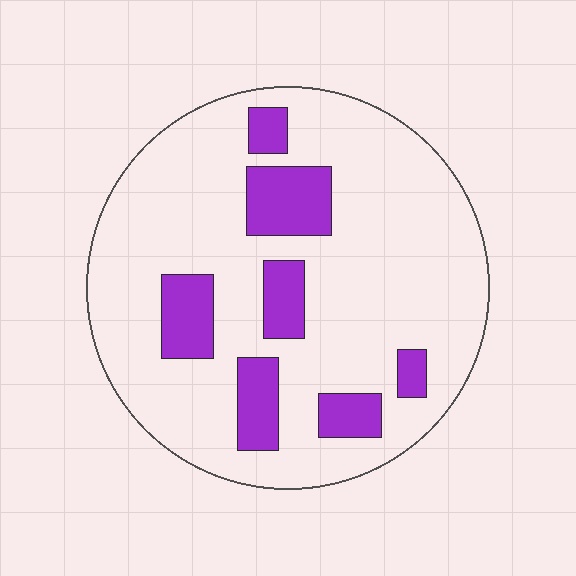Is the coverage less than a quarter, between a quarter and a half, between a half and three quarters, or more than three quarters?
Less than a quarter.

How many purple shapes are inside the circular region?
7.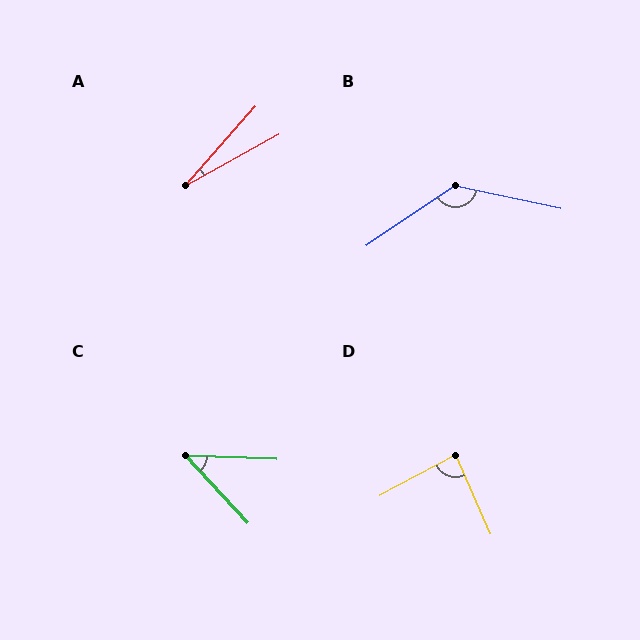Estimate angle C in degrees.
Approximately 45 degrees.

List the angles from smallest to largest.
A (20°), C (45°), D (86°), B (134°).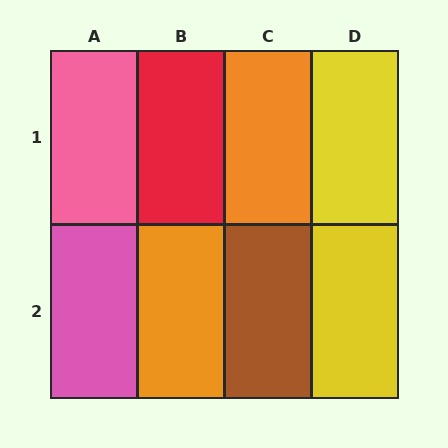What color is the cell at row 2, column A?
Pink.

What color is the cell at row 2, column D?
Yellow.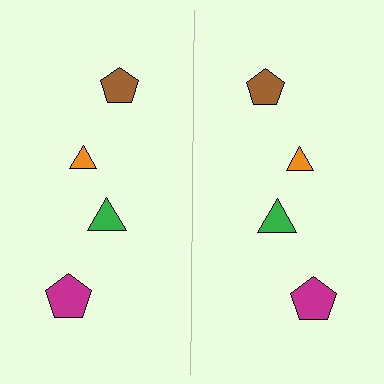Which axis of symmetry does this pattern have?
The pattern has a vertical axis of symmetry running through the center of the image.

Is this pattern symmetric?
Yes, this pattern has bilateral (reflection) symmetry.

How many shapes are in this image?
There are 8 shapes in this image.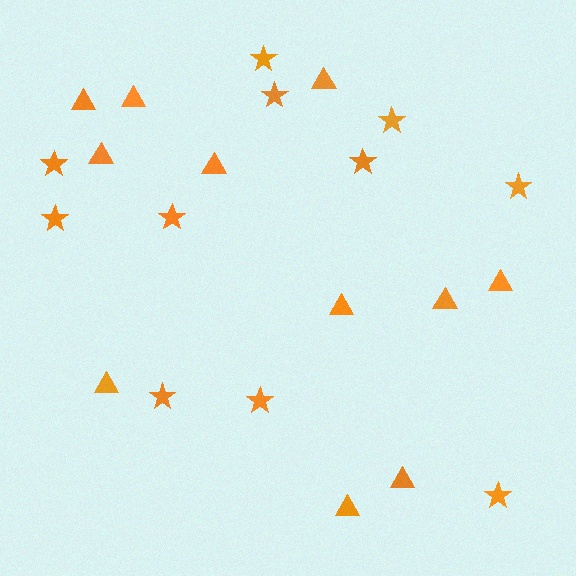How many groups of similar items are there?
There are 2 groups: one group of stars (11) and one group of triangles (11).